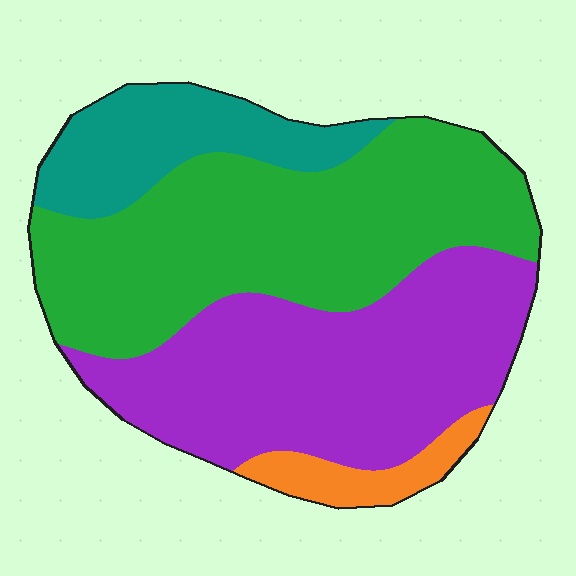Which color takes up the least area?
Orange, at roughly 5%.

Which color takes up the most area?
Green, at roughly 40%.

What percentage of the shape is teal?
Teal covers 15% of the shape.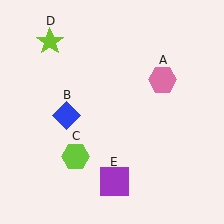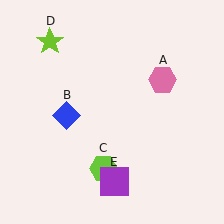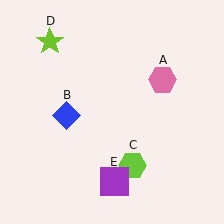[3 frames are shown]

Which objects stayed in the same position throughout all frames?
Pink hexagon (object A) and blue diamond (object B) and lime star (object D) and purple square (object E) remained stationary.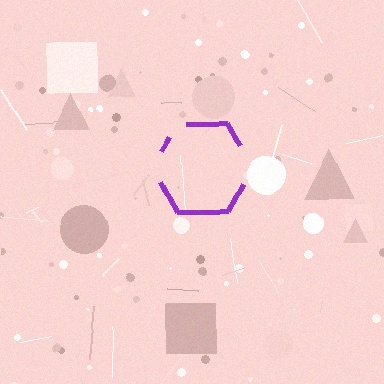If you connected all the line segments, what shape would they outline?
They would outline a hexagon.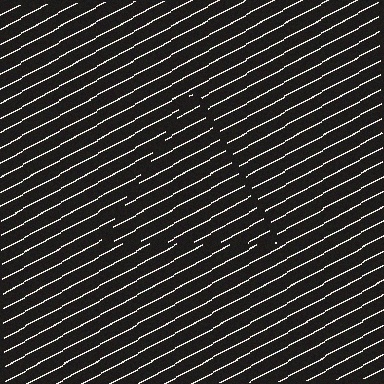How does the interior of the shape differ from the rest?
The interior of the shape contains the same grating, shifted by half a period — the contour is defined by the phase discontinuity where line-ends from the inner and outer gratings abut.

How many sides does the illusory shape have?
3 sides — the line-ends trace a triangle.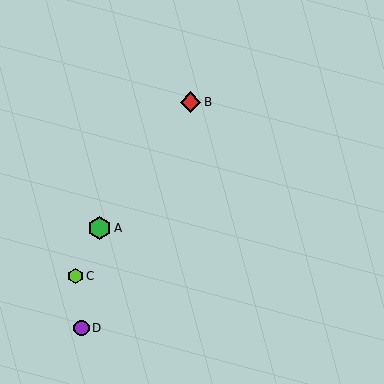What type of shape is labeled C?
Shape C is a lime hexagon.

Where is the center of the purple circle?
The center of the purple circle is at (81, 328).